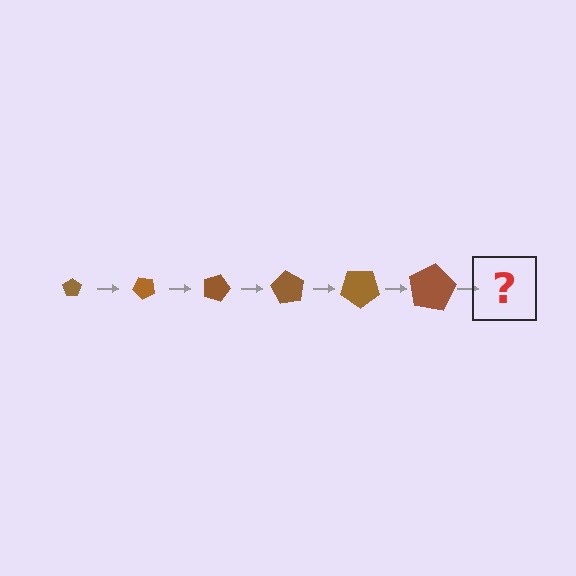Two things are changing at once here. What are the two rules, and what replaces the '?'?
The two rules are that the pentagon grows larger each step and it rotates 45 degrees each step. The '?' should be a pentagon, larger than the previous one and rotated 270 degrees from the start.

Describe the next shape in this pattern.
It should be a pentagon, larger than the previous one and rotated 270 degrees from the start.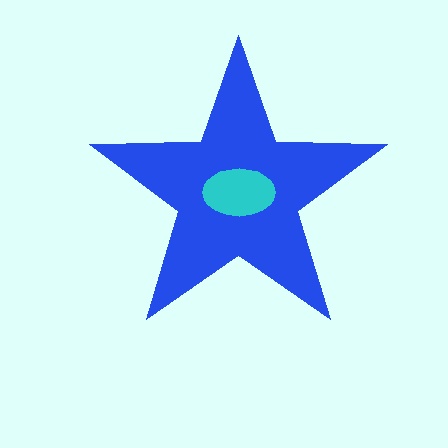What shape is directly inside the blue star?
The cyan ellipse.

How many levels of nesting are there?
2.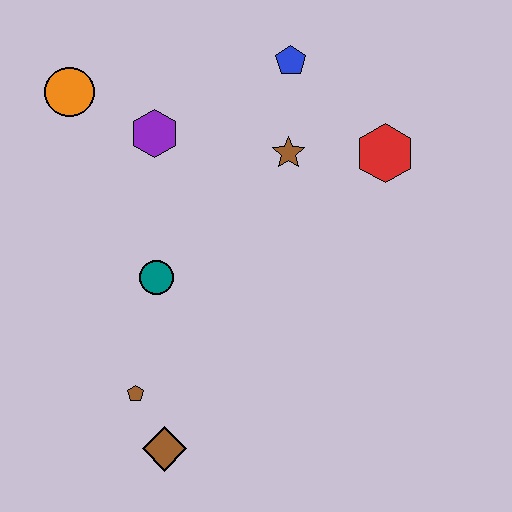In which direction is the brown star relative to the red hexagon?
The brown star is to the left of the red hexagon.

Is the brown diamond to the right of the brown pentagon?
Yes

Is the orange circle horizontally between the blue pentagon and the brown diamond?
No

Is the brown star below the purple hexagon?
Yes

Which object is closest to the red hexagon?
The brown star is closest to the red hexagon.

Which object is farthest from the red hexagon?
The brown diamond is farthest from the red hexagon.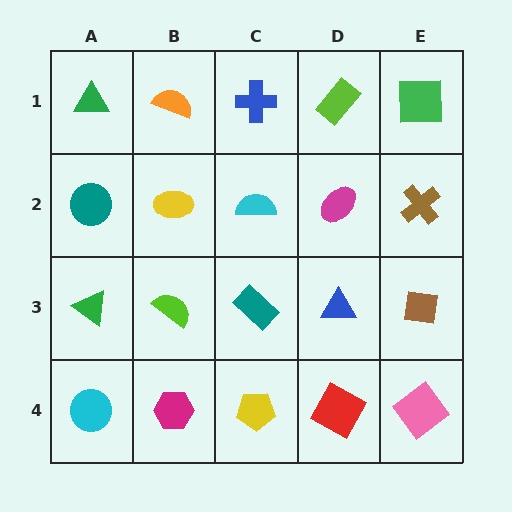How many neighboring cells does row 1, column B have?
3.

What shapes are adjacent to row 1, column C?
A cyan semicircle (row 2, column C), an orange semicircle (row 1, column B), a lime rectangle (row 1, column D).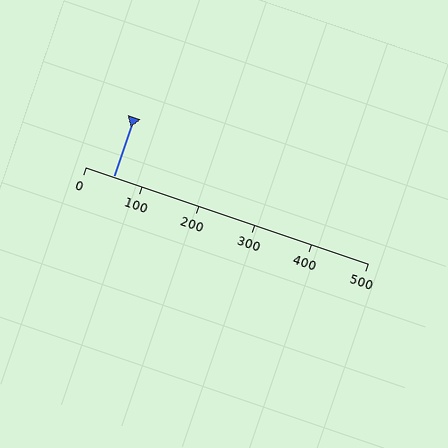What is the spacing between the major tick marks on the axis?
The major ticks are spaced 100 apart.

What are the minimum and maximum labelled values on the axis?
The axis runs from 0 to 500.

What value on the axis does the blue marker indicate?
The marker indicates approximately 50.